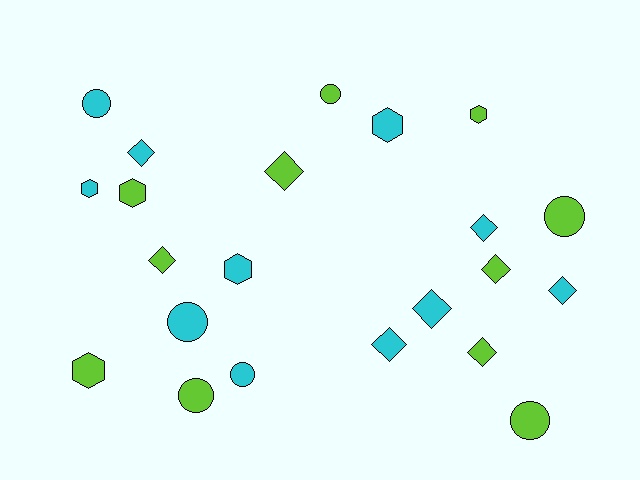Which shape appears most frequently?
Diamond, with 9 objects.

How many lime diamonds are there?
There are 4 lime diamonds.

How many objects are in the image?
There are 22 objects.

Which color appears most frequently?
Lime, with 11 objects.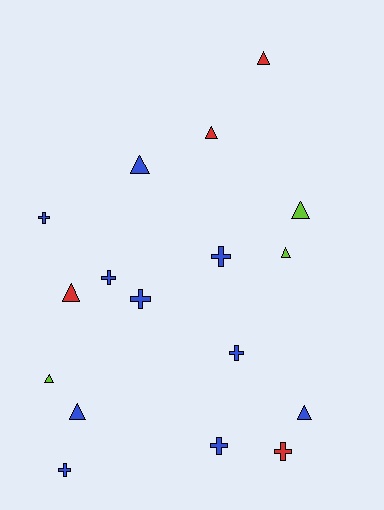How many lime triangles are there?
There are 3 lime triangles.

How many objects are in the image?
There are 17 objects.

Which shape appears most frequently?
Triangle, with 9 objects.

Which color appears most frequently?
Blue, with 10 objects.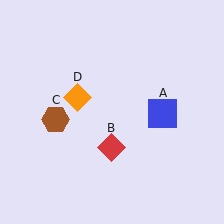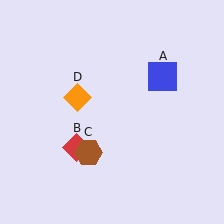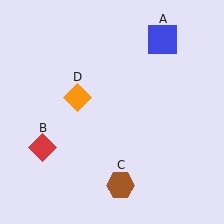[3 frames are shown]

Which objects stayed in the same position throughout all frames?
Orange diamond (object D) remained stationary.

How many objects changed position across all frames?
3 objects changed position: blue square (object A), red diamond (object B), brown hexagon (object C).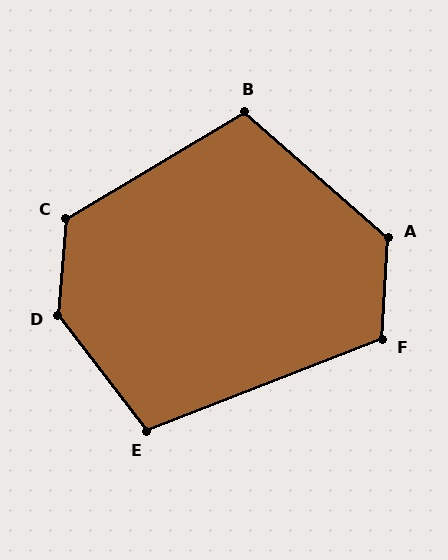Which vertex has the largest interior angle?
D, at approximately 138 degrees.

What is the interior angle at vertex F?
Approximately 114 degrees (obtuse).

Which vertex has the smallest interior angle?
E, at approximately 106 degrees.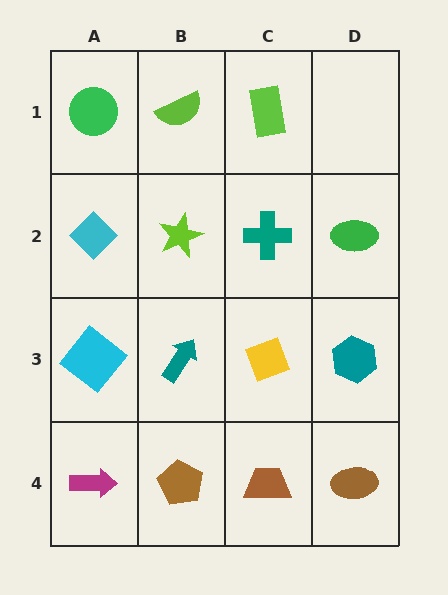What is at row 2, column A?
A cyan diamond.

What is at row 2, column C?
A teal cross.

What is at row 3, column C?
A yellow diamond.